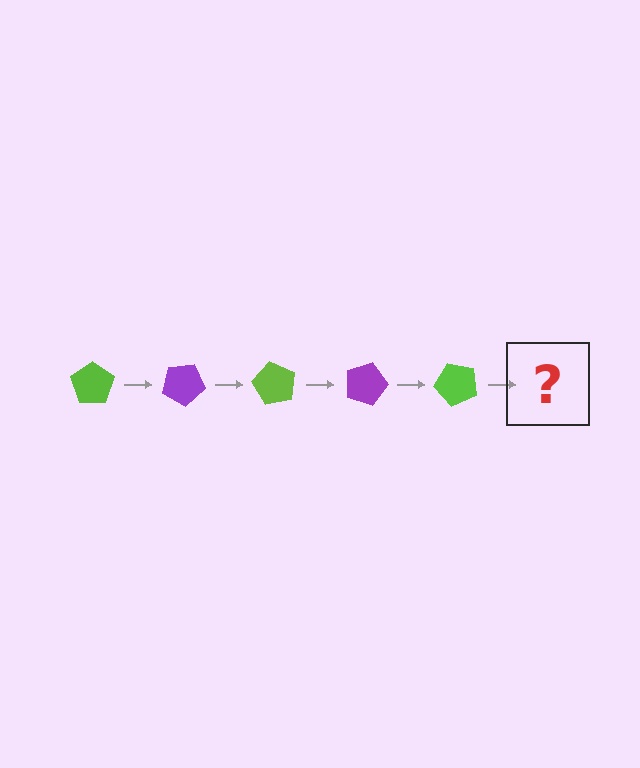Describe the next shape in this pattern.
It should be a purple pentagon, rotated 150 degrees from the start.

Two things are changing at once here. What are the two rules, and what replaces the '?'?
The two rules are that it rotates 30 degrees each step and the color cycles through lime and purple. The '?' should be a purple pentagon, rotated 150 degrees from the start.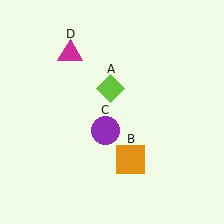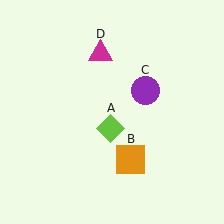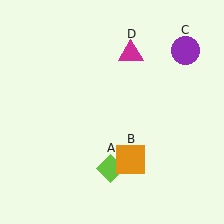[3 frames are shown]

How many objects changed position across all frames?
3 objects changed position: lime diamond (object A), purple circle (object C), magenta triangle (object D).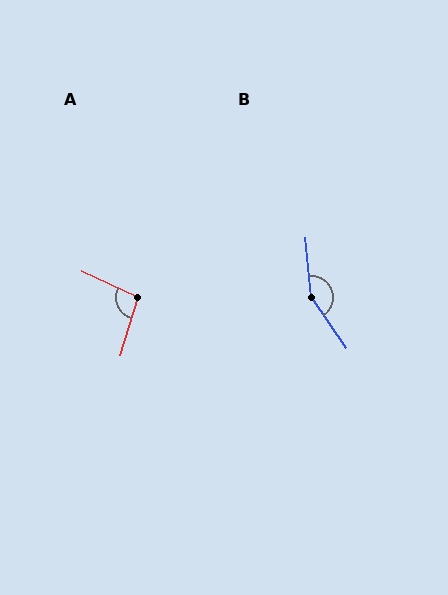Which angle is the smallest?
A, at approximately 98 degrees.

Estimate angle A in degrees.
Approximately 98 degrees.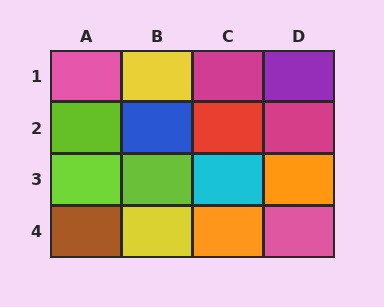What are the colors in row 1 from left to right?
Pink, yellow, magenta, purple.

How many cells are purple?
1 cell is purple.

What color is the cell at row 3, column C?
Cyan.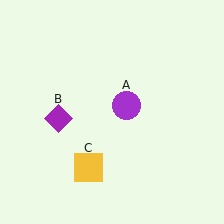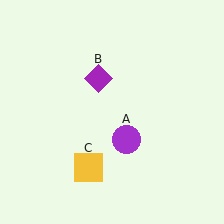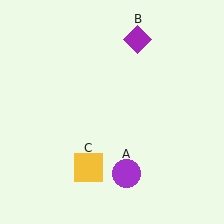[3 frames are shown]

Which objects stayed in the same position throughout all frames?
Yellow square (object C) remained stationary.